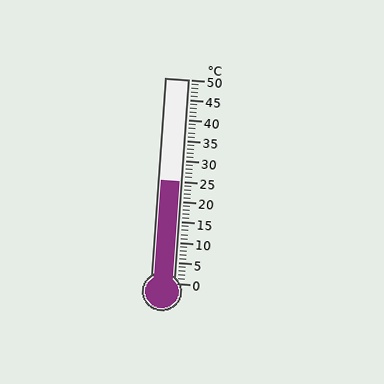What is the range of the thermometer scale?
The thermometer scale ranges from 0°C to 50°C.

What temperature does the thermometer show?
The thermometer shows approximately 25°C.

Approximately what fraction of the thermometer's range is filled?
The thermometer is filled to approximately 50% of its range.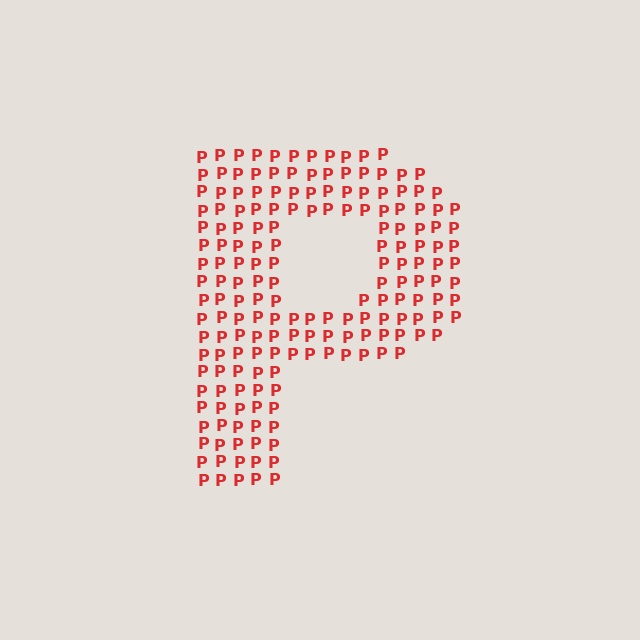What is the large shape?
The large shape is the letter P.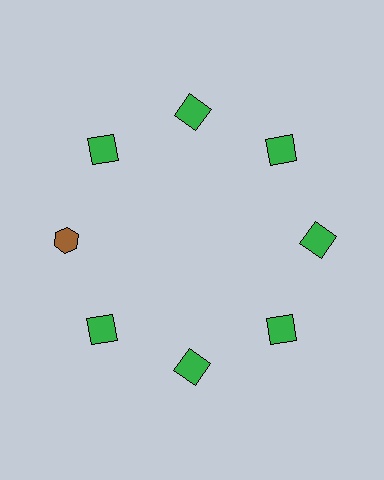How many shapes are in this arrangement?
There are 8 shapes arranged in a ring pattern.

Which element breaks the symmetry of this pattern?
The brown hexagon at roughly the 9 o'clock position breaks the symmetry. All other shapes are green squares.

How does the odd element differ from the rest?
It differs in both color (brown instead of green) and shape (hexagon instead of square).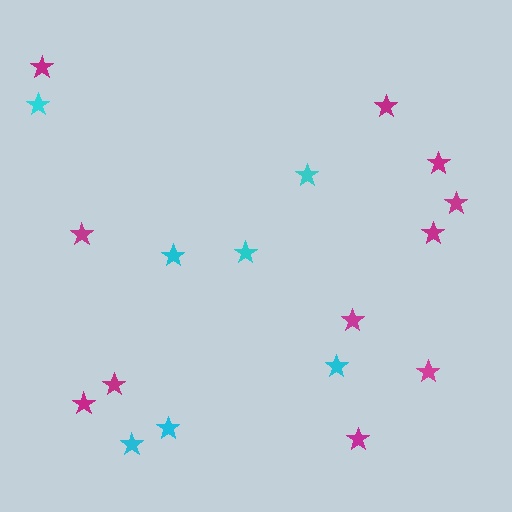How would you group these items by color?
There are 2 groups: one group of magenta stars (11) and one group of cyan stars (7).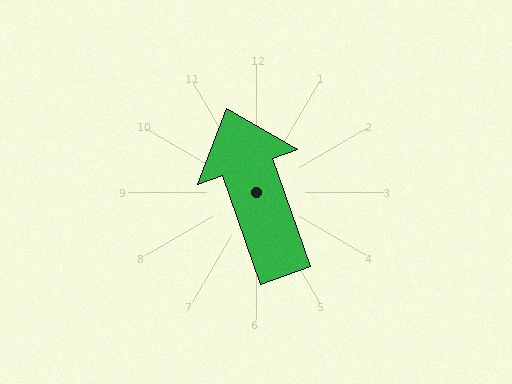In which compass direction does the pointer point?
North.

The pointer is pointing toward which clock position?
Roughly 11 o'clock.